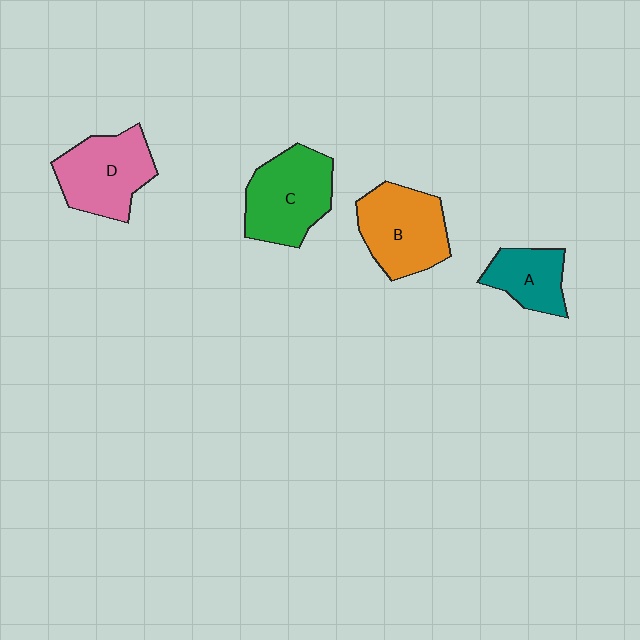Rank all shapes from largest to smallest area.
From largest to smallest: C (green), B (orange), D (pink), A (teal).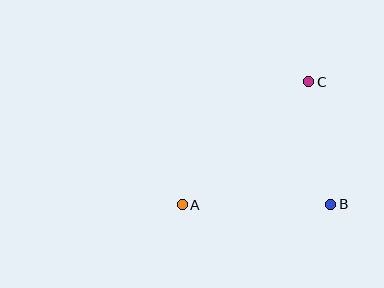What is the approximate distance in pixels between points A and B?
The distance between A and B is approximately 149 pixels.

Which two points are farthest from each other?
Points A and C are farthest from each other.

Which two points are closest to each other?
Points B and C are closest to each other.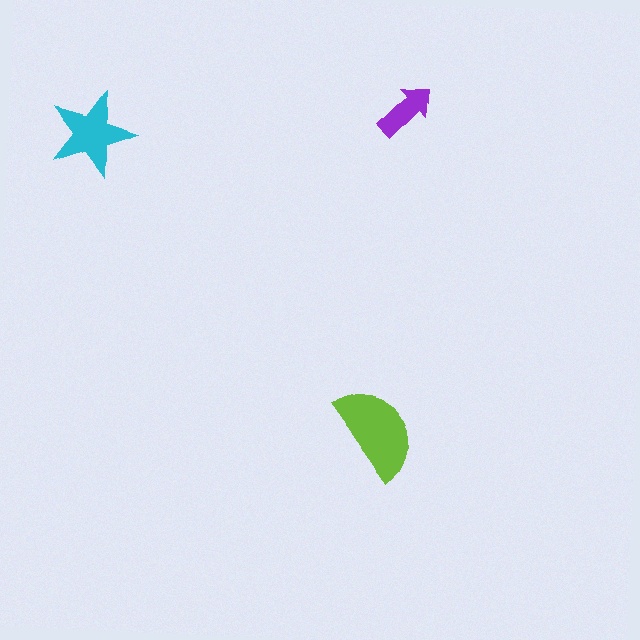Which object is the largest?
The lime semicircle.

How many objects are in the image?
There are 3 objects in the image.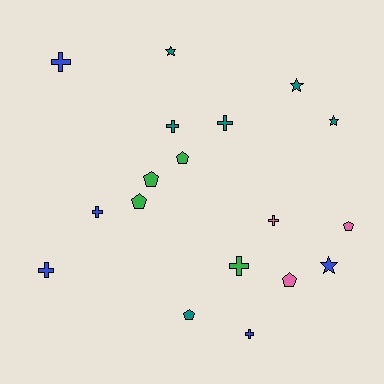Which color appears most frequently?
Teal, with 6 objects.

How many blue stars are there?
There is 1 blue star.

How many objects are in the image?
There are 18 objects.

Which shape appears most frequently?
Cross, with 8 objects.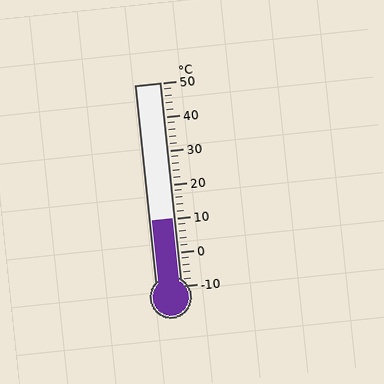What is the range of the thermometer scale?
The thermometer scale ranges from -10°C to 50°C.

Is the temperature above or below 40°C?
The temperature is below 40°C.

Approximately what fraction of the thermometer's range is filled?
The thermometer is filled to approximately 35% of its range.